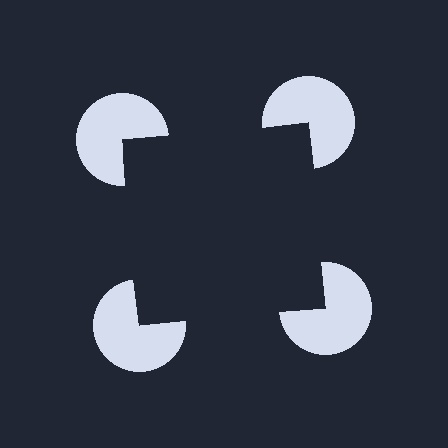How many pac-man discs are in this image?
There are 4 — one at each vertex of the illusory square.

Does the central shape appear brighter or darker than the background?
It typically appears slightly darker than the background, even though no actual brightness change is drawn.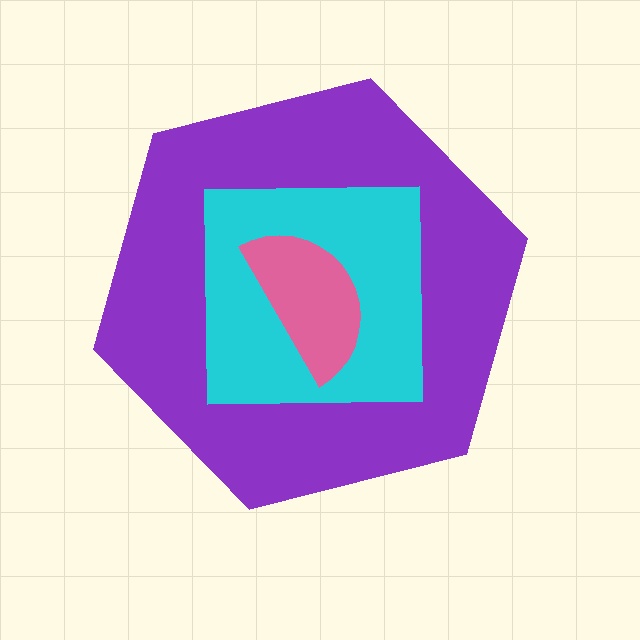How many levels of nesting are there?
3.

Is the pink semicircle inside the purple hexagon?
Yes.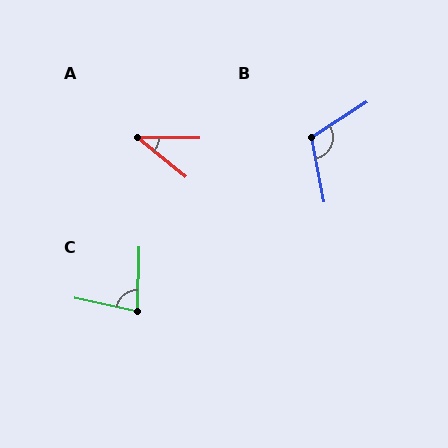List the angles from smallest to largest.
A (39°), C (79°), B (112°).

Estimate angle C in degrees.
Approximately 79 degrees.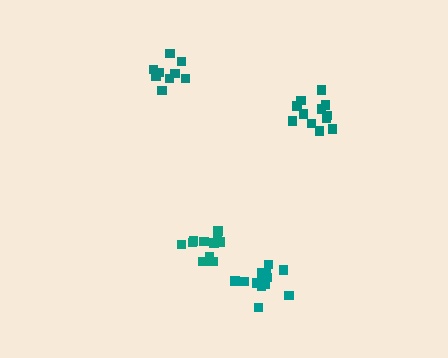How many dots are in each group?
Group 1: 12 dots, Group 2: 11 dots, Group 3: 15 dots, Group 4: 9 dots (47 total).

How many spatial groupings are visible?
There are 4 spatial groupings.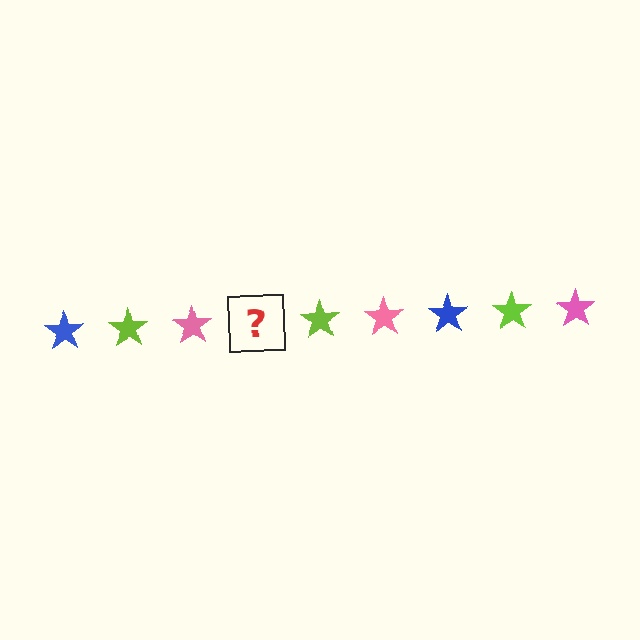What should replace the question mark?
The question mark should be replaced with a blue star.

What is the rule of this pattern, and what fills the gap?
The rule is that the pattern cycles through blue, lime, pink stars. The gap should be filled with a blue star.